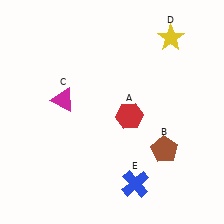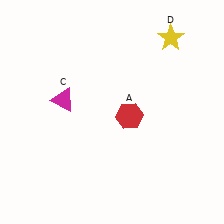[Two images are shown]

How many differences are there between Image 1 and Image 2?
There are 2 differences between the two images.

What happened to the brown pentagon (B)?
The brown pentagon (B) was removed in Image 2. It was in the bottom-right area of Image 1.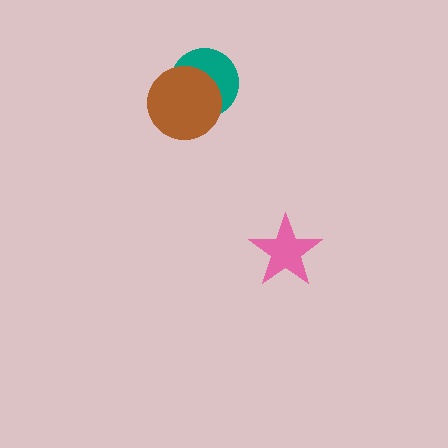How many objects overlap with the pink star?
0 objects overlap with the pink star.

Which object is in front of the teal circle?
The brown circle is in front of the teal circle.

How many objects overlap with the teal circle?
1 object overlaps with the teal circle.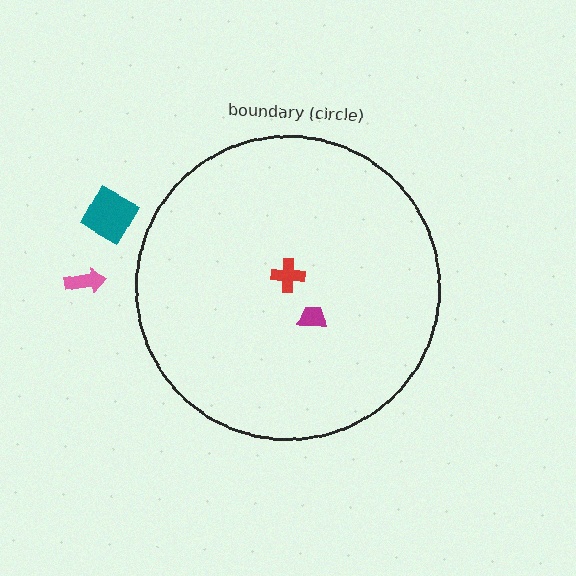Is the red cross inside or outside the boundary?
Inside.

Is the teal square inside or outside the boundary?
Outside.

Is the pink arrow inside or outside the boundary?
Outside.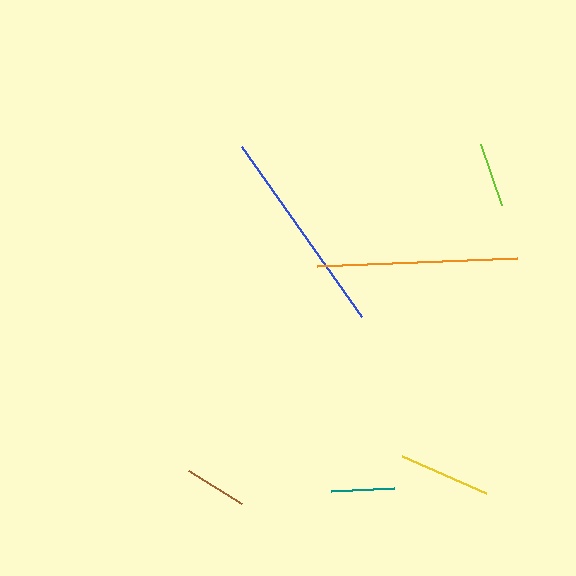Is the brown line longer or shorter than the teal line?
The teal line is longer than the brown line.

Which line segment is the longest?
The blue line is the longest at approximately 209 pixels.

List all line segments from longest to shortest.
From longest to shortest: blue, orange, yellow, lime, teal, brown.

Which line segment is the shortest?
The brown line is the shortest at approximately 63 pixels.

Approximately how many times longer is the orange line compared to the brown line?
The orange line is approximately 3.2 times the length of the brown line.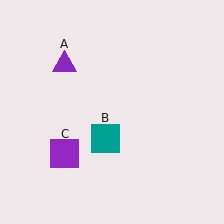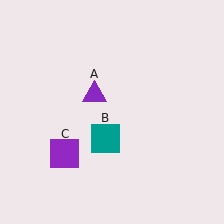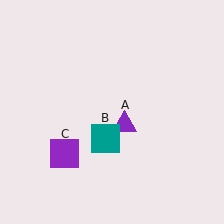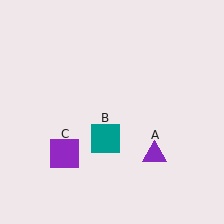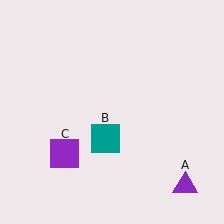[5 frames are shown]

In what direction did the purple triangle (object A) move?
The purple triangle (object A) moved down and to the right.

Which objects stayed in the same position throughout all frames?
Teal square (object B) and purple square (object C) remained stationary.